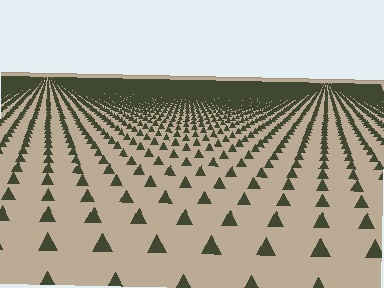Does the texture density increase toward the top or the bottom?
Density increases toward the top.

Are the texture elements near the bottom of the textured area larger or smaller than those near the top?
Larger. Near the bottom, elements are closer to the viewer and appear at a bigger on-screen size.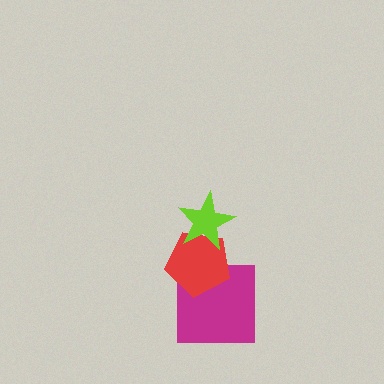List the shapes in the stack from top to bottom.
From top to bottom: the lime star, the red pentagon, the magenta square.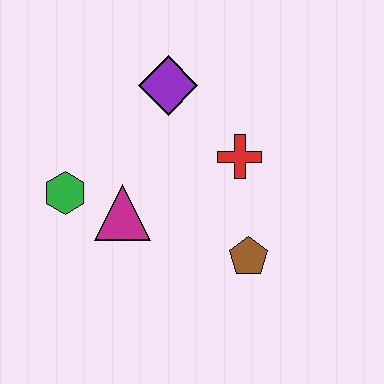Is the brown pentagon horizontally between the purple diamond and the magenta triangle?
No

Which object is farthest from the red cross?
The green hexagon is farthest from the red cross.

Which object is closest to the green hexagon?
The magenta triangle is closest to the green hexagon.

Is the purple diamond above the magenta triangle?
Yes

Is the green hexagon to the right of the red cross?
No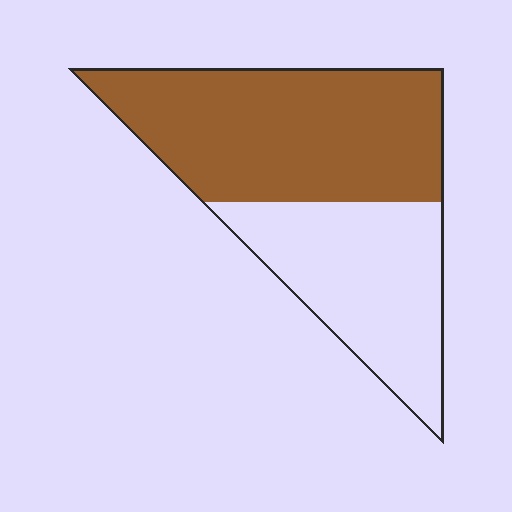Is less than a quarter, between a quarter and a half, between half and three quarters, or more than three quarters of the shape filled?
Between half and three quarters.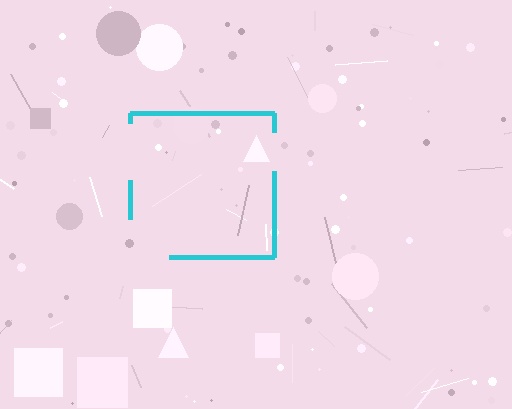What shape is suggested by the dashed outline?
The dashed outline suggests a square.